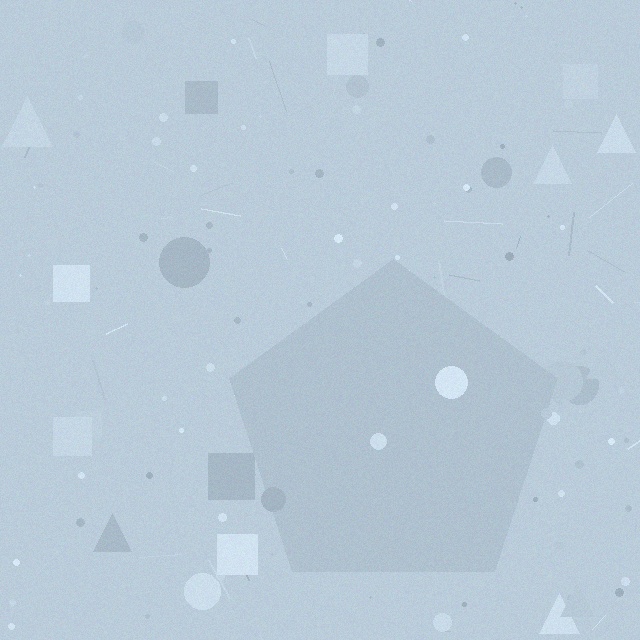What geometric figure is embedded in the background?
A pentagon is embedded in the background.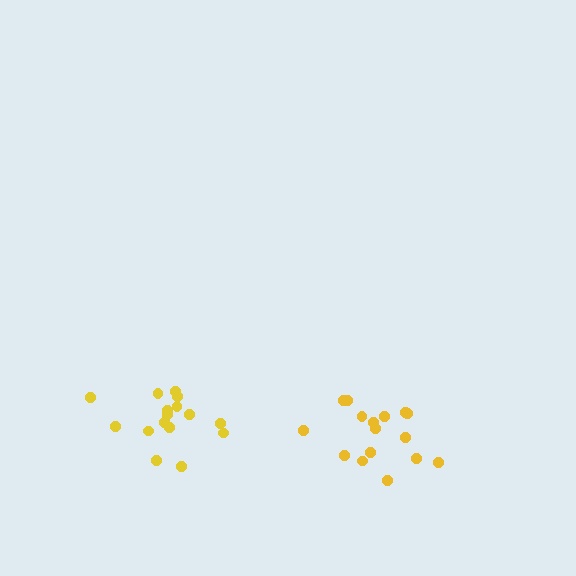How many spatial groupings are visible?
There are 2 spatial groupings.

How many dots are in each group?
Group 1: 16 dots, Group 2: 16 dots (32 total).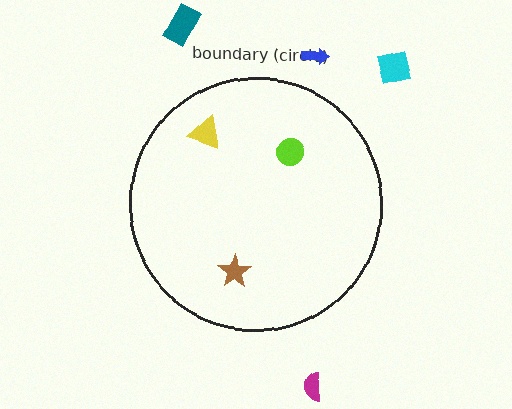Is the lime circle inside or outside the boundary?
Inside.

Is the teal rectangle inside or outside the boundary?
Outside.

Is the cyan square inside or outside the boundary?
Outside.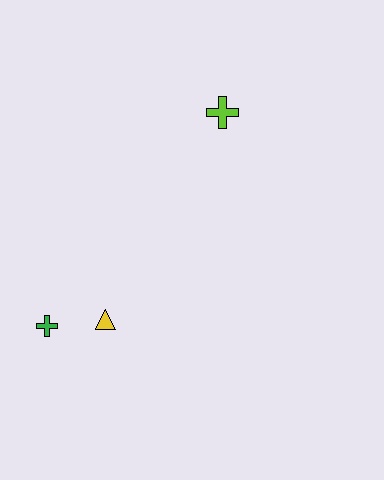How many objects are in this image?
There are 3 objects.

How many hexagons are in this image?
There are no hexagons.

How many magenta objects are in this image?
There are no magenta objects.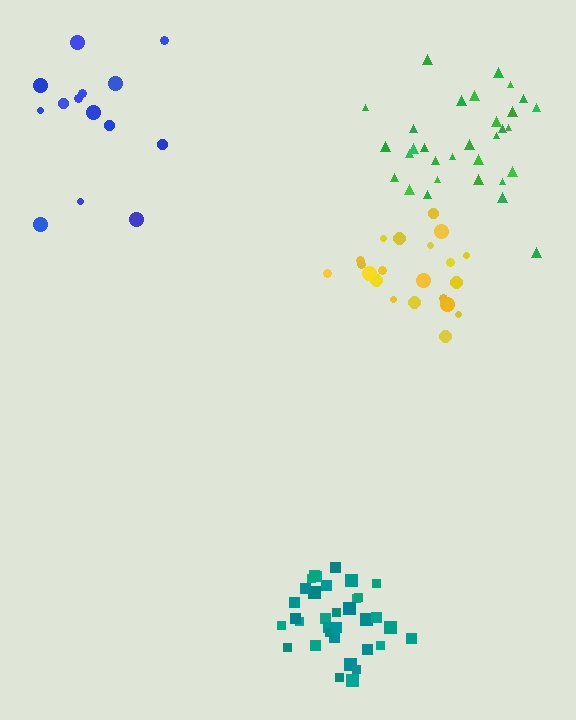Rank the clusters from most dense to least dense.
teal, yellow, green, blue.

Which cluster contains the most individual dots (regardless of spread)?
Teal (34).